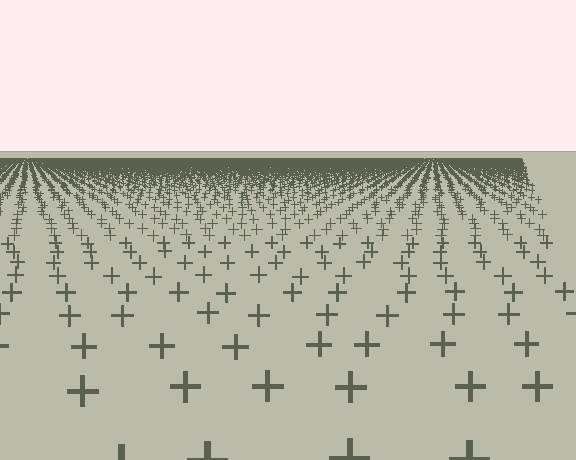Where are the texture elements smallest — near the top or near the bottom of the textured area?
Near the top.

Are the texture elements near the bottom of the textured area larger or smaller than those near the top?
Larger. Near the bottom, elements are closer to the viewer and appear at a bigger on-screen size.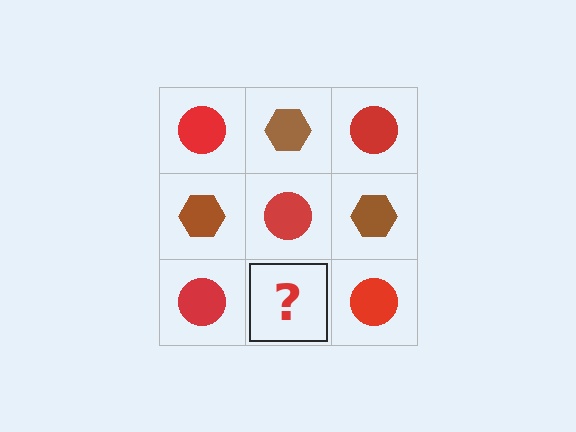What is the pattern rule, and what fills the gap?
The rule is that it alternates red circle and brown hexagon in a checkerboard pattern. The gap should be filled with a brown hexagon.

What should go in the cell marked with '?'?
The missing cell should contain a brown hexagon.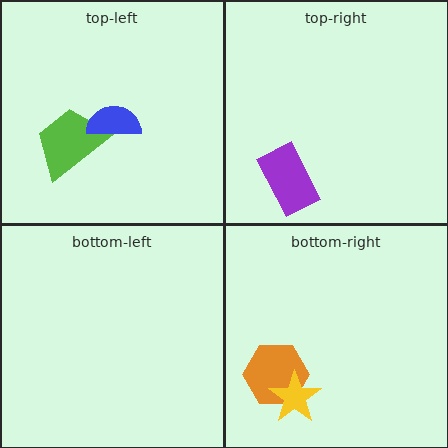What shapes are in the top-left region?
The lime trapezoid, the blue semicircle.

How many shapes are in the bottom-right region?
2.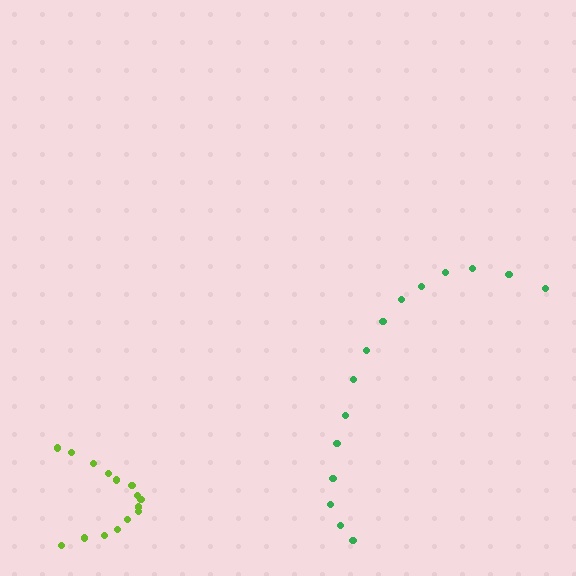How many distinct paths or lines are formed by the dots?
There are 2 distinct paths.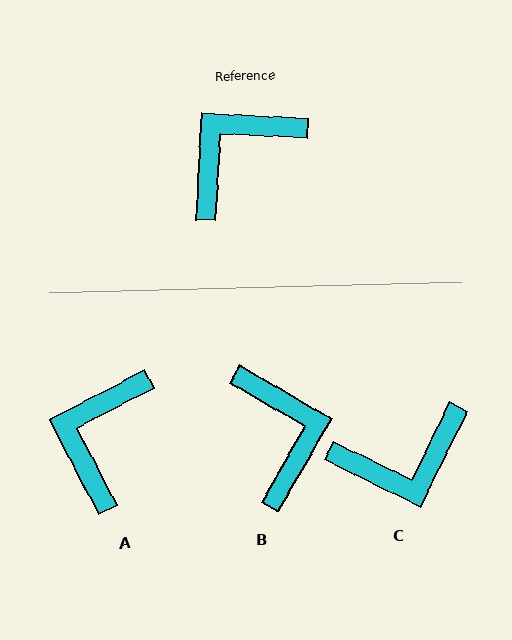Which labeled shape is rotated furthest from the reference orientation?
C, about 157 degrees away.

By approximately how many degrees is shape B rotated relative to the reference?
Approximately 117 degrees clockwise.